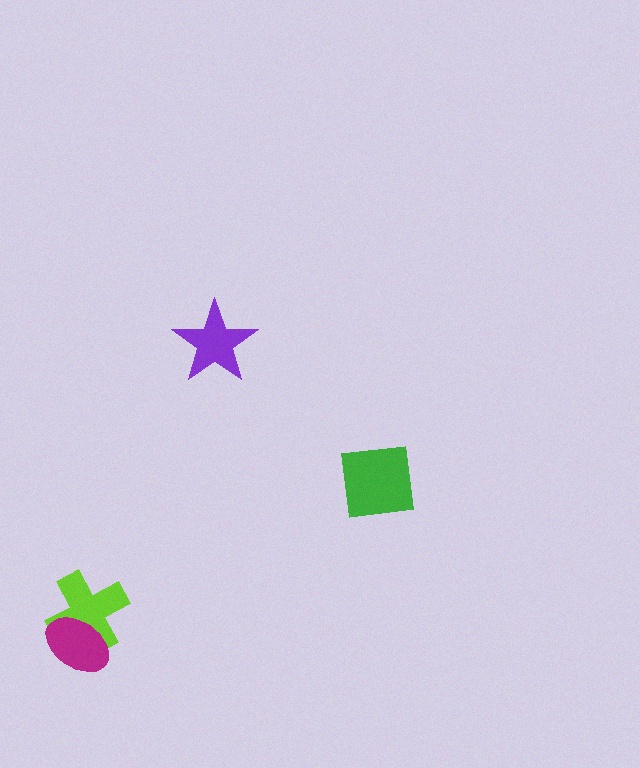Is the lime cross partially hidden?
Yes, it is partially covered by another shape.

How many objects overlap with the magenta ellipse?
1 object overlaps with the magenta ellipse.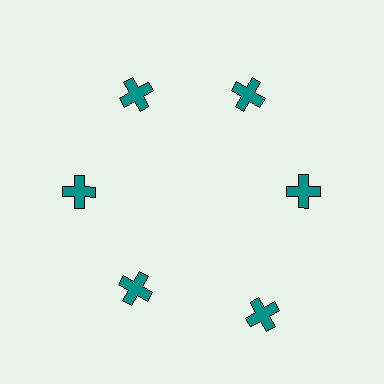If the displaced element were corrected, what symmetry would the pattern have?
It would have 6-fold rotational symmetry — the pattern would map onto itself every 60 degrees.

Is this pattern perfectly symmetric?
No. The 6 teal crosses are arranged in a ring, but one element near the 5 o'clock position is pushed outward from the center, breaking the 6-fold rotational symmetry.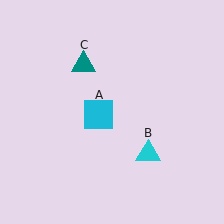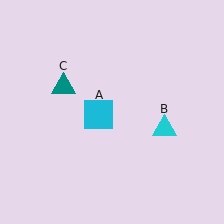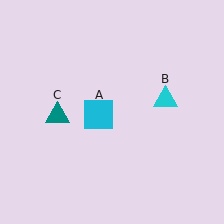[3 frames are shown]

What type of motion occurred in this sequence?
The cyan triangle (object B), teal triangle (object C) rotated counterclockwise around the center of the scene.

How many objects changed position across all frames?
2 objects changed position: cyan triangle (object B), teal triangle (object C).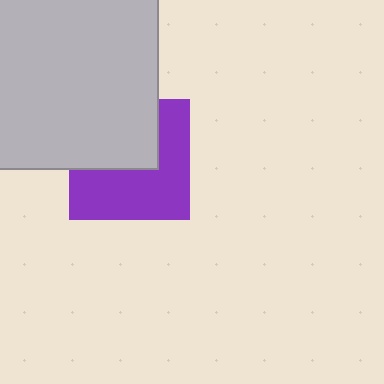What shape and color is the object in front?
The object in front is a light gray square.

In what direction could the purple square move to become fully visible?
The purple square could move down. That would shift it out from behind the light gray square entirely.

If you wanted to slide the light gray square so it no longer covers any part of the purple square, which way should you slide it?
Slide it up — that is the most direct way to separate the two shapes.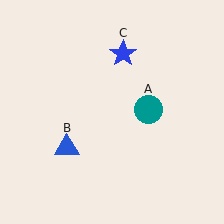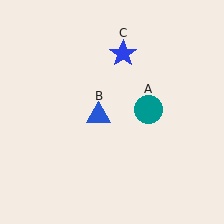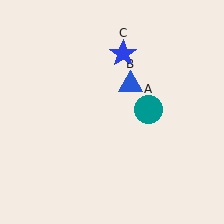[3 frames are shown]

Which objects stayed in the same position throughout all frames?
Teal circle (object A) and blue star (object C) remained stationary.